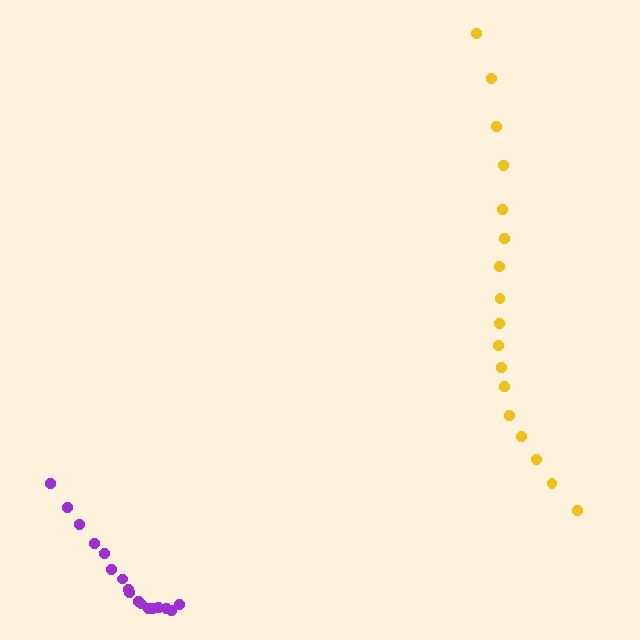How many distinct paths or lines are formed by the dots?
There are 2 distinct paths.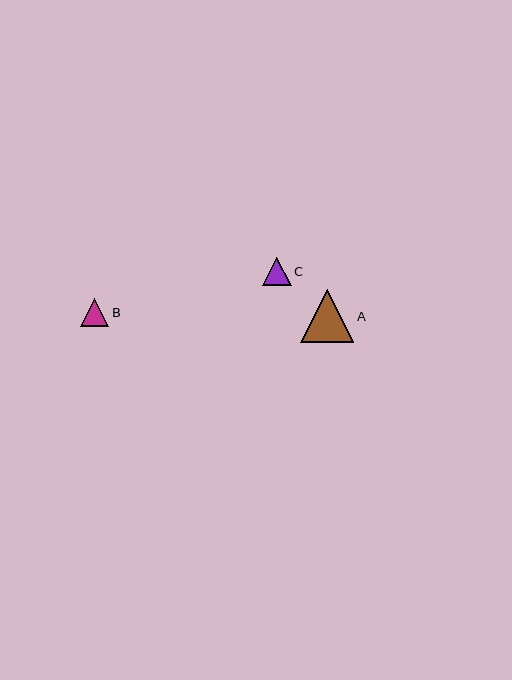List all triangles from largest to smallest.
From largest to smallest: A, C, B.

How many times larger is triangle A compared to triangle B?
Triangle A is approximately 1.9 times the size of triangle B.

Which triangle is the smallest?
Triangle B is the smallest with a size of approximately 29 pixels.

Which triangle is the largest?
Triangle A is the largest with a size of approximately 53 pixels.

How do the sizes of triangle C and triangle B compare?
Triangle C and triangle B are approximately the same size.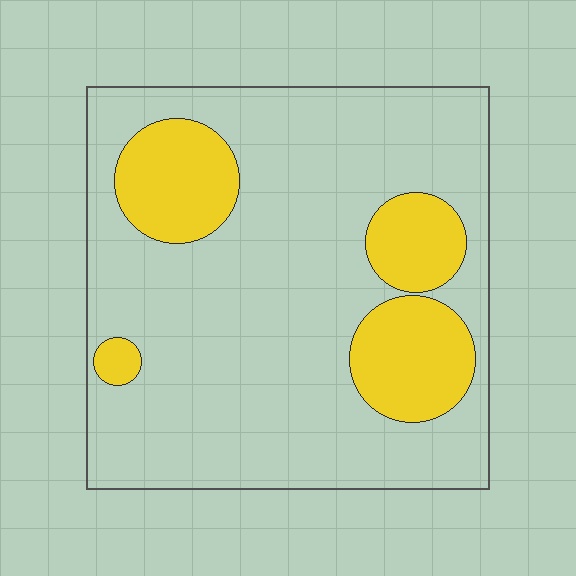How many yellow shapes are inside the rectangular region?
4.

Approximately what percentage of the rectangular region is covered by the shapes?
Approximately 20%.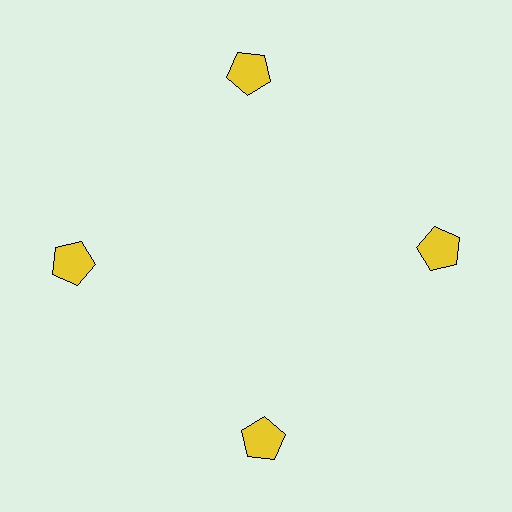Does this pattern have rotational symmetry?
Yes, this pattern has 4-fold rotational symmetry. It looks the same after rotating 90 degrees around the center.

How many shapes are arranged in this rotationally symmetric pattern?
There are 4 shapes, arranged in 4 groups of 1.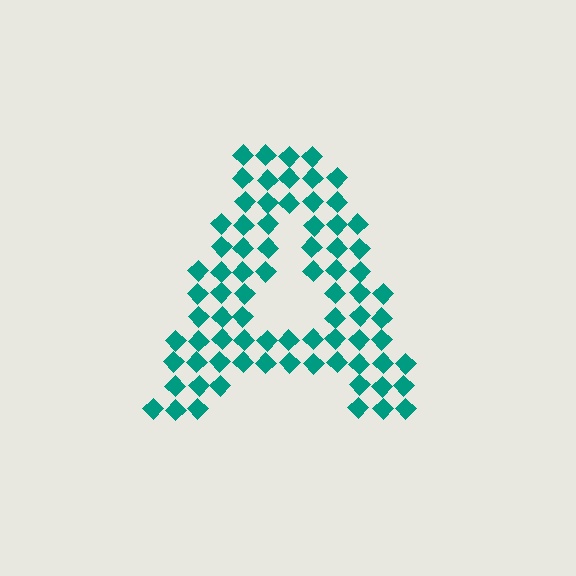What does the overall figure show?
The overall figure shows the letter A.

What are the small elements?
The small elements are diamonds.